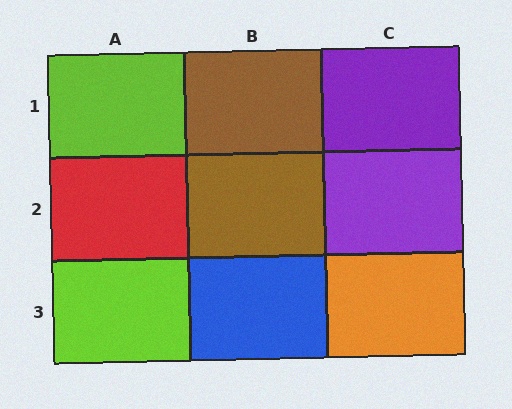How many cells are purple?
2 cells are purple.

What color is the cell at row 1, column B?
Brown.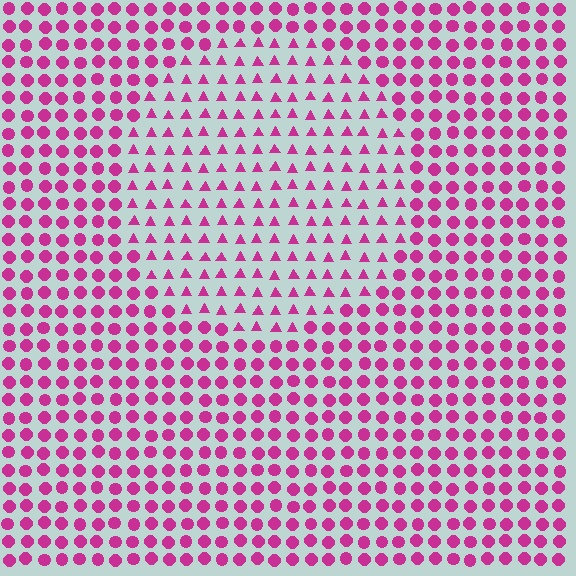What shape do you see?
I see a circle.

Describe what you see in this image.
The image is filled with small magenta elements arranged in a uniform grid. A circle-shaped region contains triangles, while the surrounding area contains circles. The boundary is defined purely by the change in element shape.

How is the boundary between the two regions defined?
The boundary is defined by a change in element shape: triangles inside vs. circles outside. All elements share the same color and spacing.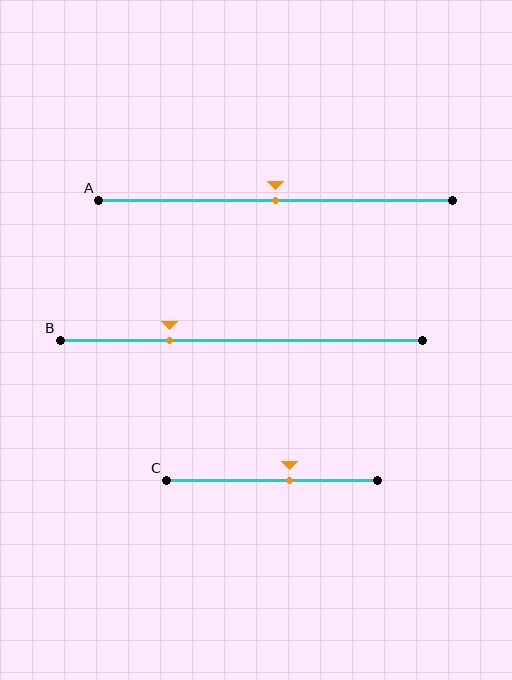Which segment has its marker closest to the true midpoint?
Segment A has its marker closest to the true midpoint.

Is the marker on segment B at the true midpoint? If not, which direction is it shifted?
No, the marker on segment B is shifted to the left by about 20% of the segment length.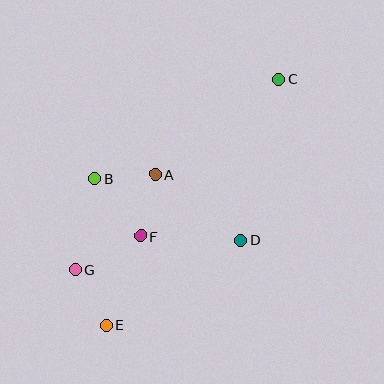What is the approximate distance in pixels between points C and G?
The distance between C and G is approximately 278 pixels.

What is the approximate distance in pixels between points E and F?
The distance between E and F is approximately 96 pixels.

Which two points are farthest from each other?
Points C and E are farthest from each other.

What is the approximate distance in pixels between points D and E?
The distance between D and E is approximately 159 pixels.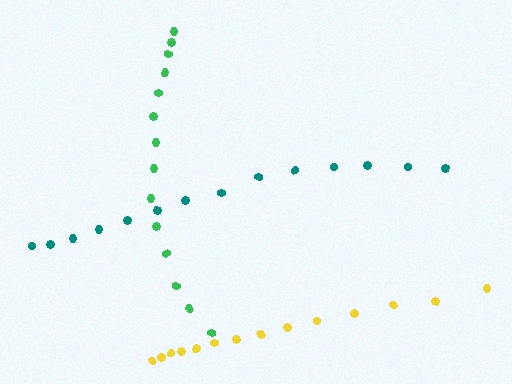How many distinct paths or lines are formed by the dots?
There are 3 distinct paths.